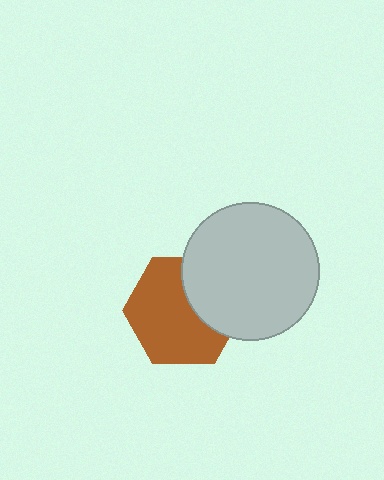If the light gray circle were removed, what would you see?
You would see the complete brown hexagon.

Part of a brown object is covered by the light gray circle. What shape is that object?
It is a hexagon.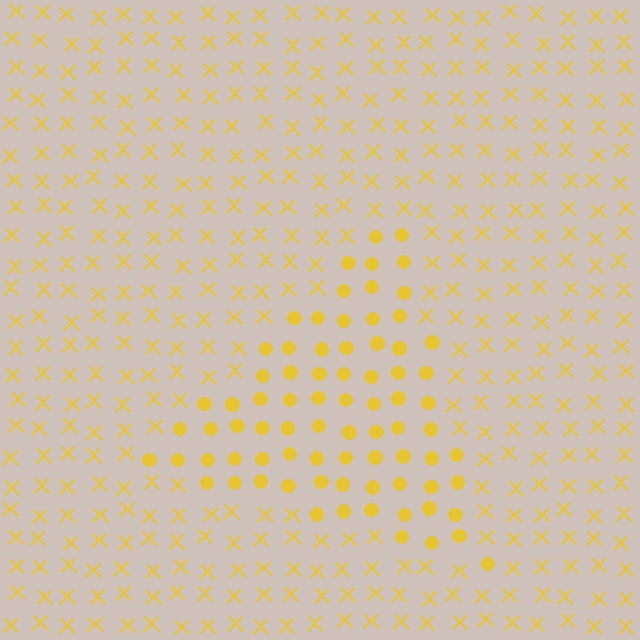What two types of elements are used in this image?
The image uses circles inside the triangle region and X marks outside it.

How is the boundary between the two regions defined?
The boundary is defined by a change in element shape: circles inside vs. X marks outside. All elements share the same color and spacing.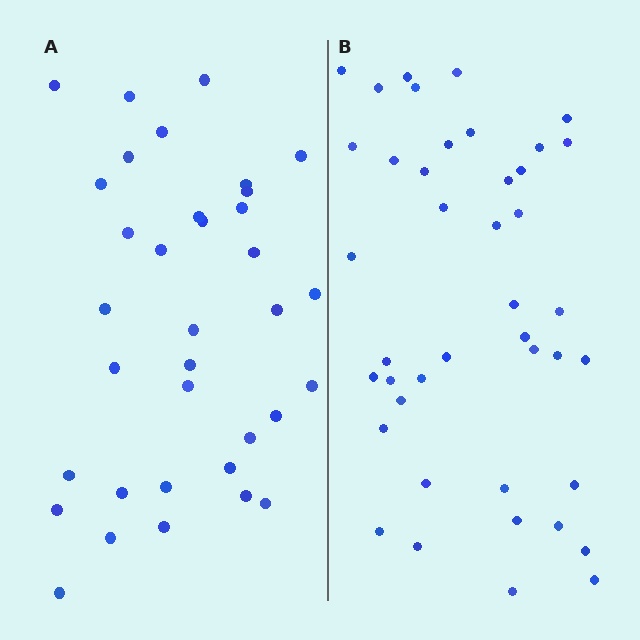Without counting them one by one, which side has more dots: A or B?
Region B (the right region) has more dots.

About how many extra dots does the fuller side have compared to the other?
Region B has roughly 8 or so more dots than region A.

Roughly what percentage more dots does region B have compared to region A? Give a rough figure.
About 20% more.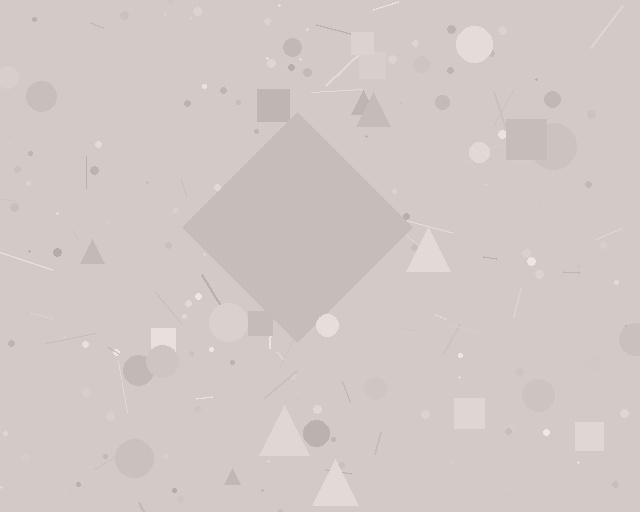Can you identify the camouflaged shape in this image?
The camouflaged shape is a diamond.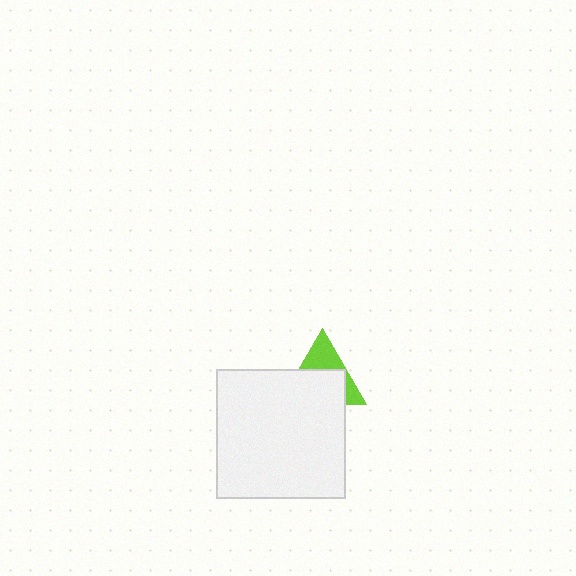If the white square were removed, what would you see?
You would see the complete lime triangle.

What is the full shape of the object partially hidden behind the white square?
The partially hidden object is a lime triangle.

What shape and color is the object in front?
The object in front is a white square.